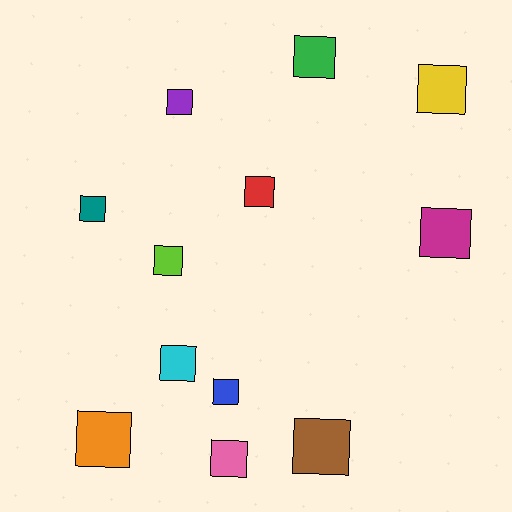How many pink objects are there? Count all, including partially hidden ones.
There is 1 pink object.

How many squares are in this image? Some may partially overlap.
There are 12 squares.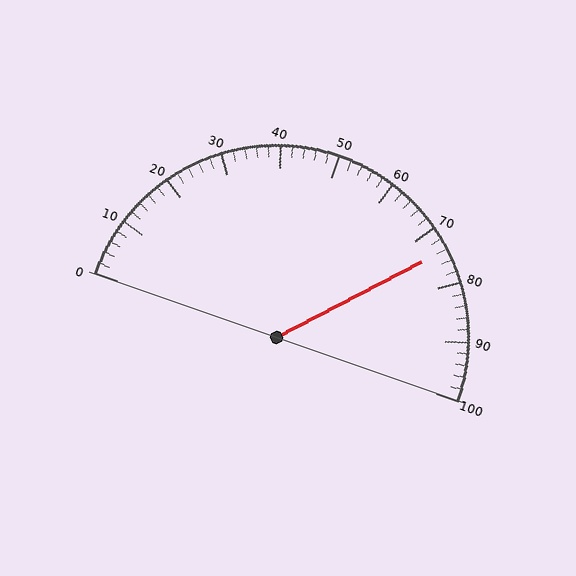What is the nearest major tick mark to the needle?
The nearest major tick mark is 70.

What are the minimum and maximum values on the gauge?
The gauge ranges from 0 to 100.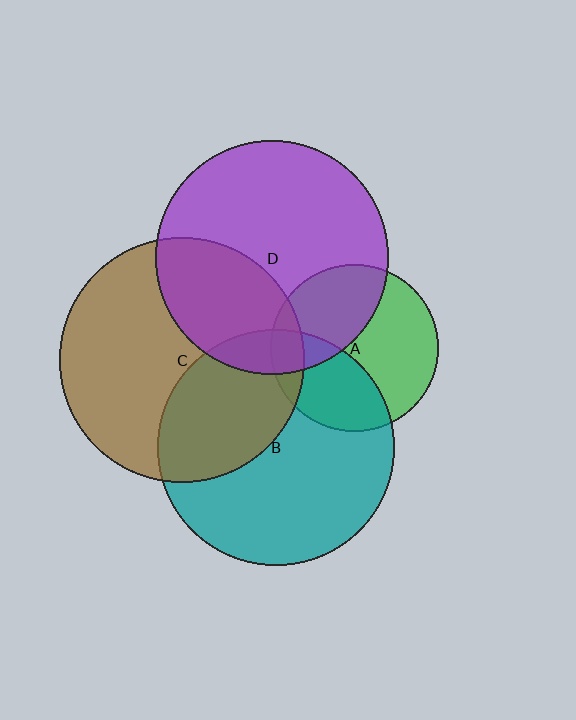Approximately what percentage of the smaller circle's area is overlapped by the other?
Approximately 35%.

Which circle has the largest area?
Circle C (brown).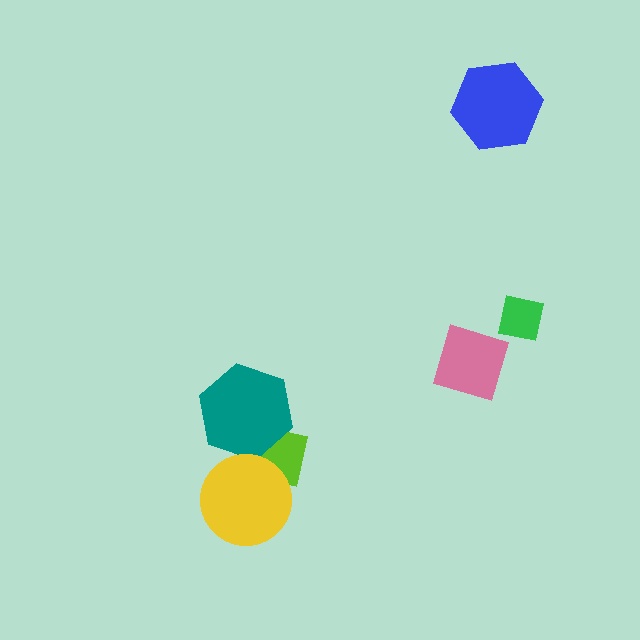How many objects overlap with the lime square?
2 objects overlap with the lime square.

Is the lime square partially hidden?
Yes, it is partially covered by another shape.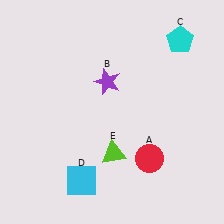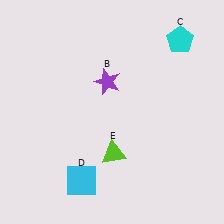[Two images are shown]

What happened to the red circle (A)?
The red circle (A) was removed in Image 2. It was in the bottom-right area of Image 1.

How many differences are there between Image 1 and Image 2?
There is 1 difference between the two images.